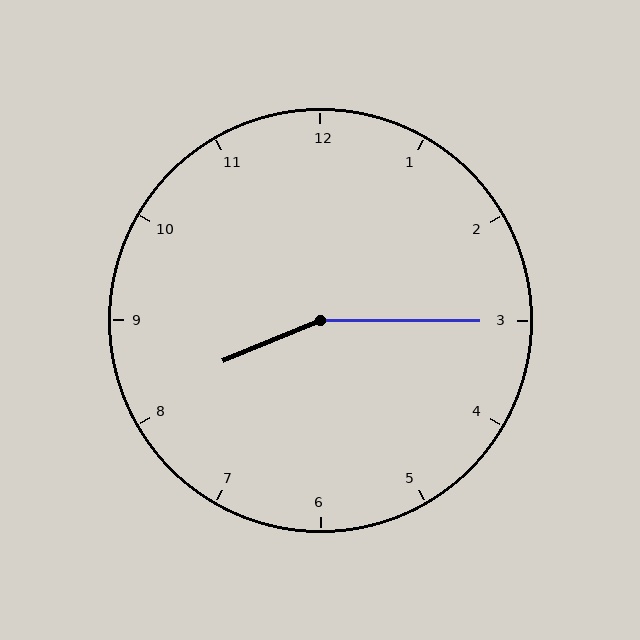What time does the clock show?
8:15.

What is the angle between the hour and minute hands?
Approximately 158 degrees.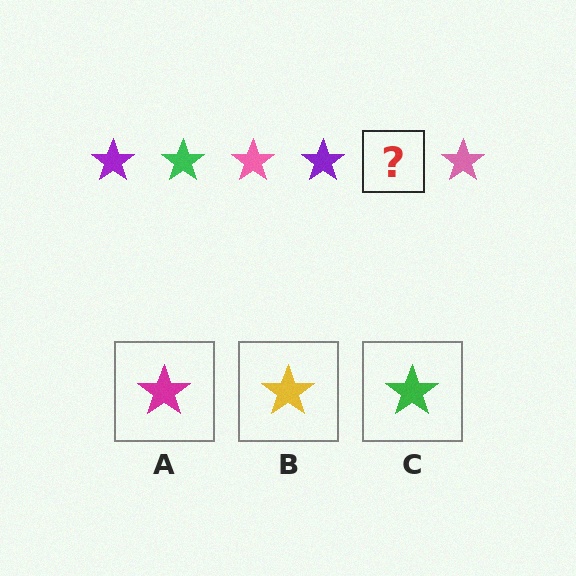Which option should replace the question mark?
Option C.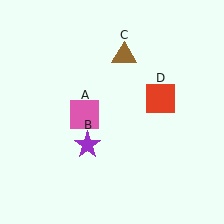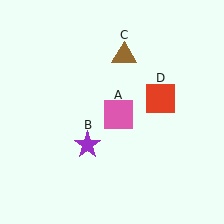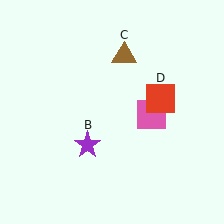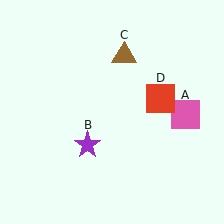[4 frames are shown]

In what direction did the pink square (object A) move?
The pink square (object A) moved right.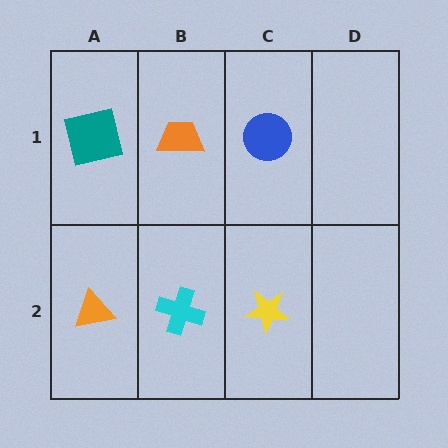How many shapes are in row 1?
3 shapes.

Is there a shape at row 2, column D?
No, that cell is empty.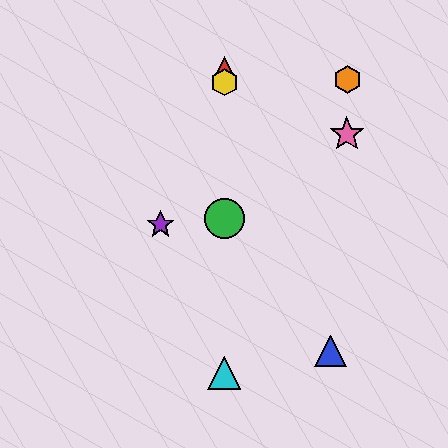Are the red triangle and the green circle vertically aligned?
Yes, both are at x≈224.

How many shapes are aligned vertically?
4 shapes (the red triangle, the green circle, the yellow hexagon, the cyan triangle) are aligned vertically.